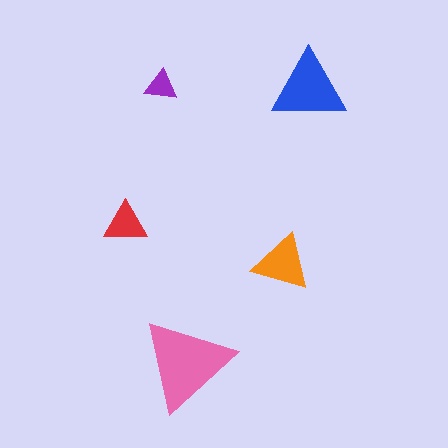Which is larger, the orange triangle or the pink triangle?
The pink one.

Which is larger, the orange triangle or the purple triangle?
The orange one.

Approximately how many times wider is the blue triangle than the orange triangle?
About 1.5 times wider.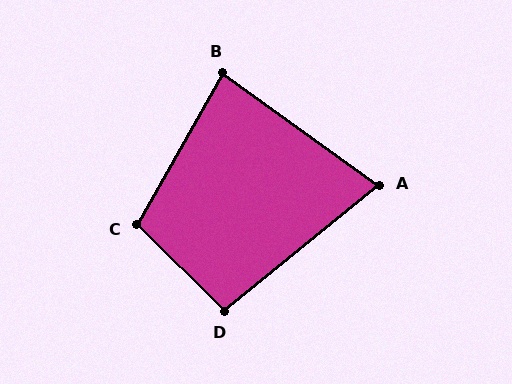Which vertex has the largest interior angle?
C, at approximately 105 degrees.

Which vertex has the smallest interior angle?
A, at approximately 75 degrees.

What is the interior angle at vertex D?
Approximately 96 degrees (obtuse).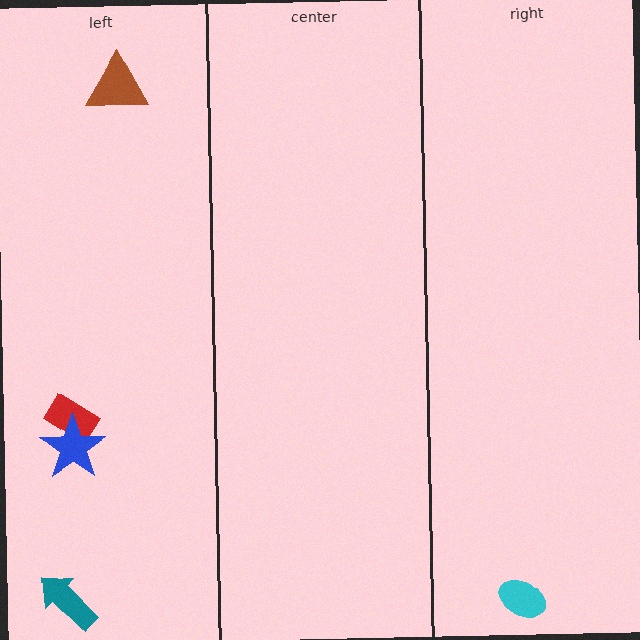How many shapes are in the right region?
1.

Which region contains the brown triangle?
The left region.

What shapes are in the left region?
The red rectangle, the blue star, the brown triangle, the teal arrow.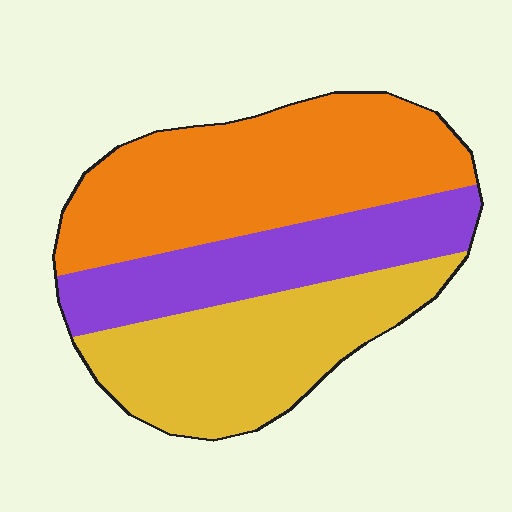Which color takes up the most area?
Orange, at roughly 40%.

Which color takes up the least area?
Purple, at roughly 25%.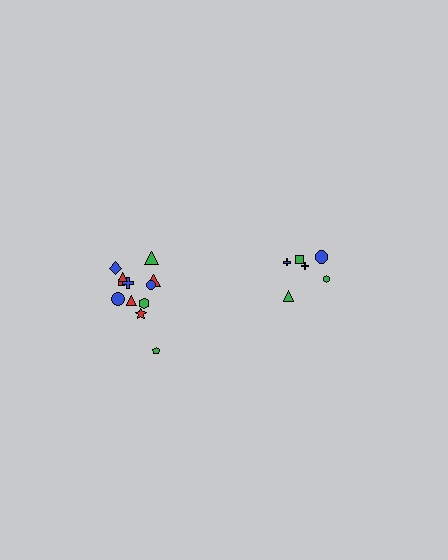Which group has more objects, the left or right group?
The left group.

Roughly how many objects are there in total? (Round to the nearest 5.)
Roughly 20 objects in total.